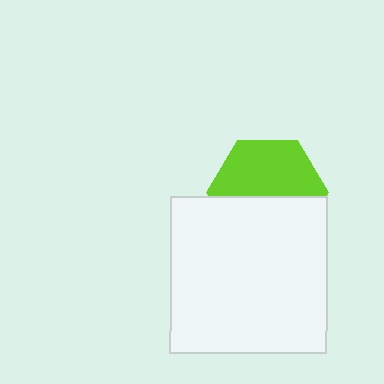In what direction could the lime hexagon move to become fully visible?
The lime hexagon could move up. That would shift it out from behind the white square entirely.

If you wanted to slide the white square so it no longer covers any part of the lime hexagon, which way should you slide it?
Slide it down — that is the most direct way to separate the two shapes.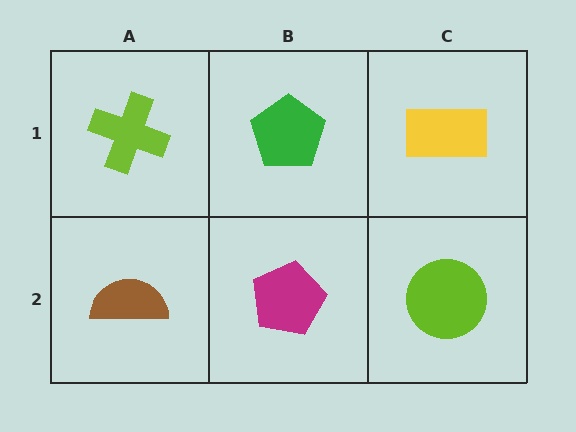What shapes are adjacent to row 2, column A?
A lime cross (row 1, column A), a magenta pentagon (row 2, column B).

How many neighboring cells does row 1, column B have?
3.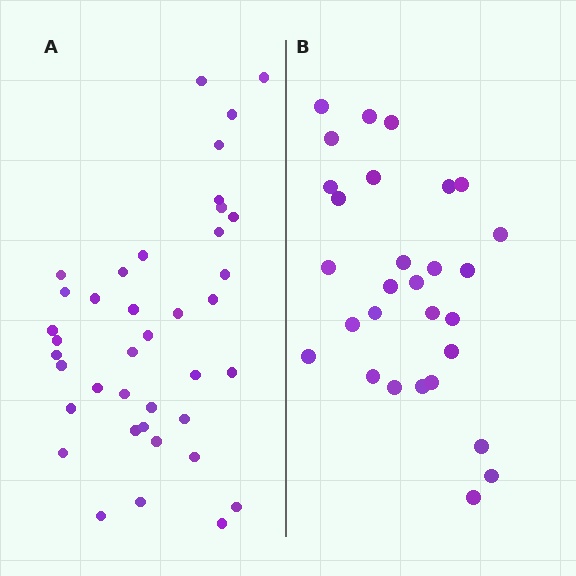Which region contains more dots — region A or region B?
Region A (the left region) has more dots.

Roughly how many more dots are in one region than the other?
Region A has roughly 10 or so more dots than region B.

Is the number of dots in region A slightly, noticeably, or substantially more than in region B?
Region A has noticeably more, but not dramatically so. The ratio is roughly 1.3 to 1.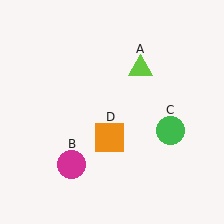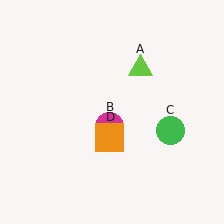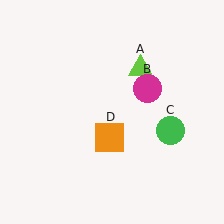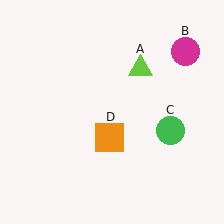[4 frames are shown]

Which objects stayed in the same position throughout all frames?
Lime triangle (object A) and green circle (object C) and orange square (object D) remained stationary.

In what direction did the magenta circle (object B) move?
The magenta circle (object B) moved up and to the right.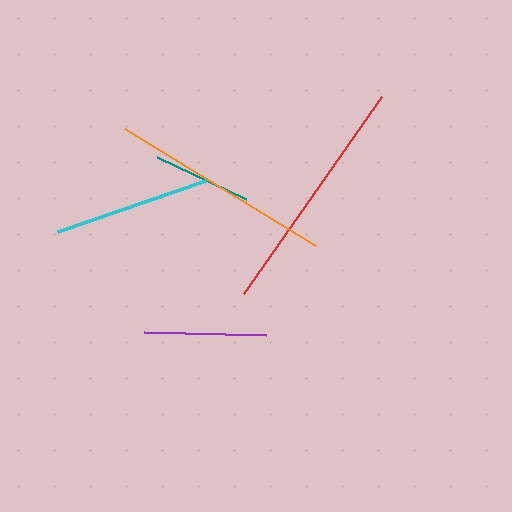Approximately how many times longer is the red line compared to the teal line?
The red line is approximately 2.5 times the length of the teal line.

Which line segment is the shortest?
The teal line is the shortest at approximately 98 pixels.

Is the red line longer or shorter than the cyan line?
The red line is longer than the cyan line.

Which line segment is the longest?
The red line is the longest at approximately 240 pixels.